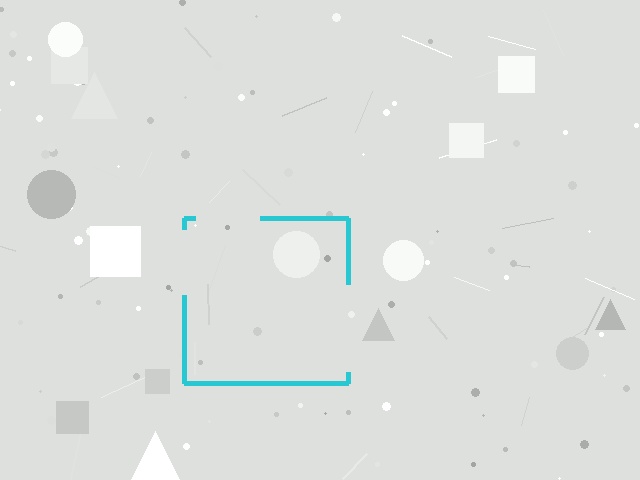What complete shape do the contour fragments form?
The contour fragments form a square.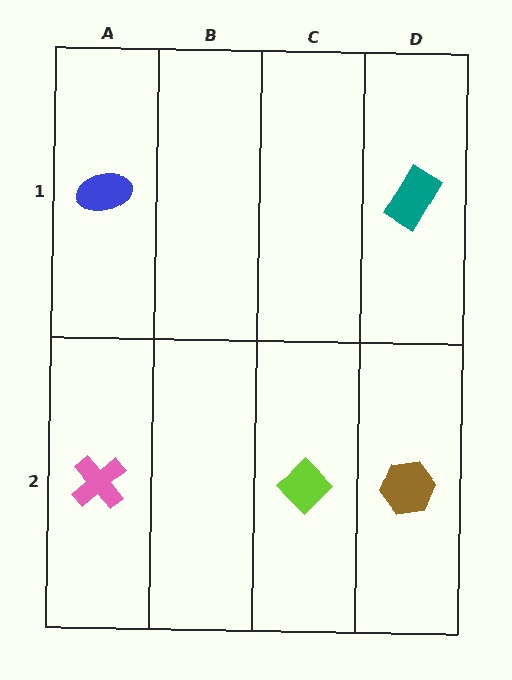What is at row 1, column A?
A blue ellipse.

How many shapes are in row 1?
2 shapes.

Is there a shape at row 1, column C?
No, that cell is empty.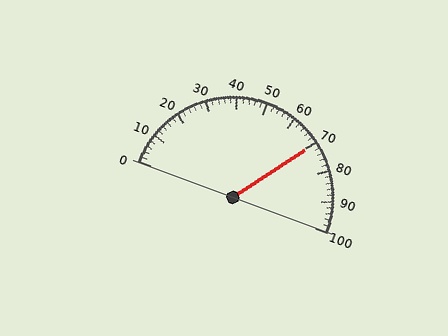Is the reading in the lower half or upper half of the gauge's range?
The reading is in the upper half of the range (0 to 100).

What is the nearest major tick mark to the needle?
The nearest major tick mark is 70.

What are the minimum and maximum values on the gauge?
The gauge ranges from 0 to 100.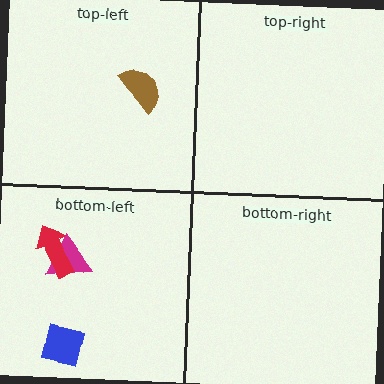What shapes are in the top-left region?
The brown semicircle.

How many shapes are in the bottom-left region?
3.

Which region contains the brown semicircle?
The top-left region.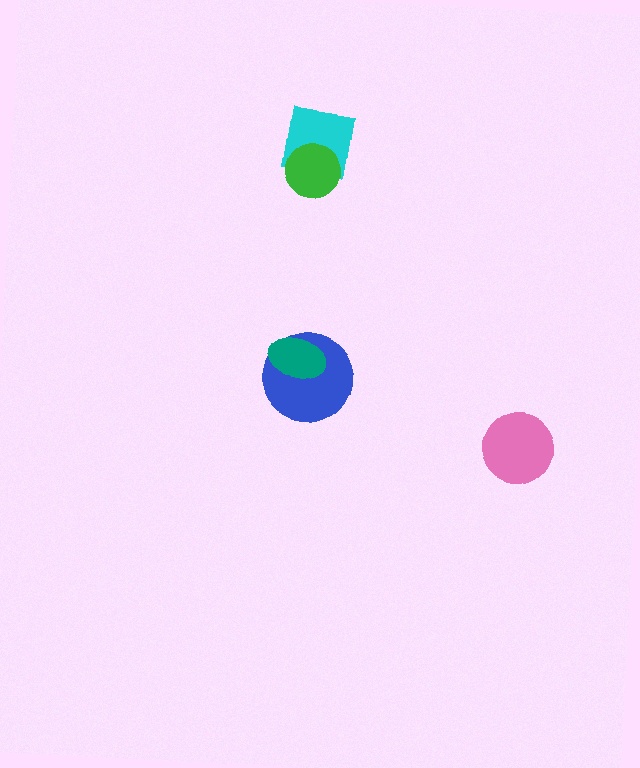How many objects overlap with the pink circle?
0 objects overlap with the pink circle.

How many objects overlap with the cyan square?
1 object overlaps with the cyan square.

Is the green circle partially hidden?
No, no other shape covers it.